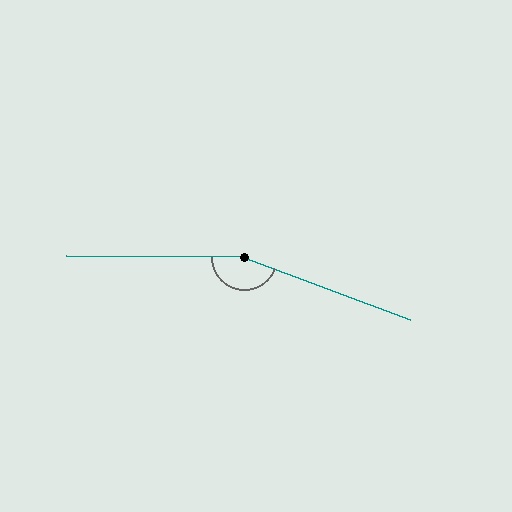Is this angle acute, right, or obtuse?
It is obtuse.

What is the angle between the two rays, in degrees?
Approximately 159 degrees.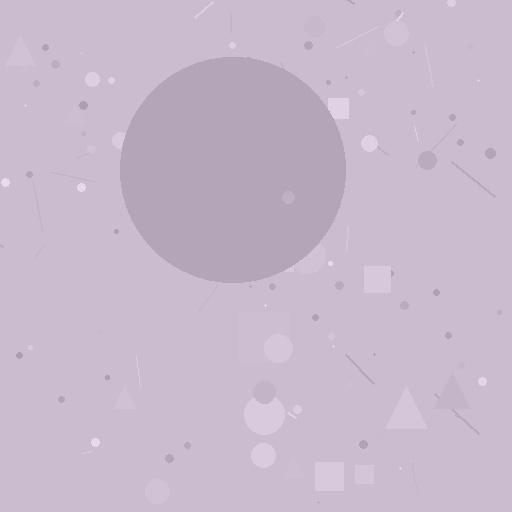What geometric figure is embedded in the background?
A circle is embedded in the background.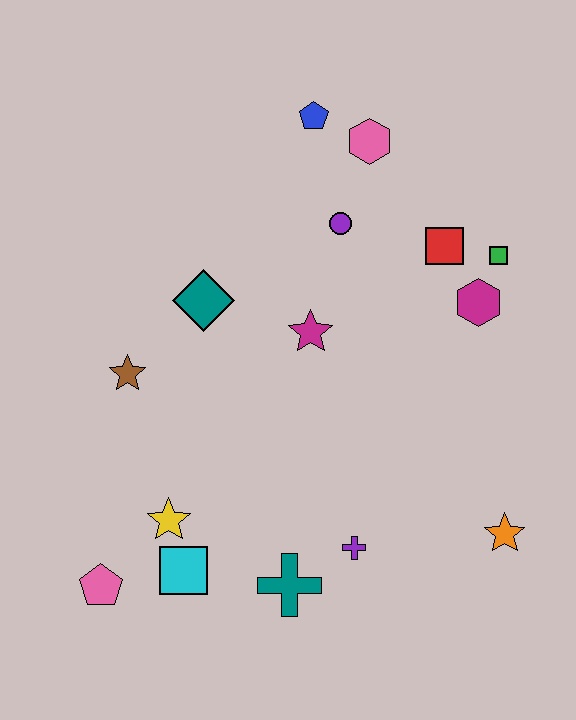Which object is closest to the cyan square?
The yellow star is closest to the cyan square.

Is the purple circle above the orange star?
Yes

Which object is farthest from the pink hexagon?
The pink pentagon is farthest from the pink hexagon.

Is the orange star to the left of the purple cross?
No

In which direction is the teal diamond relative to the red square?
The teal diamond is to the left of the red square.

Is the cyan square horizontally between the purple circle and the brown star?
Yes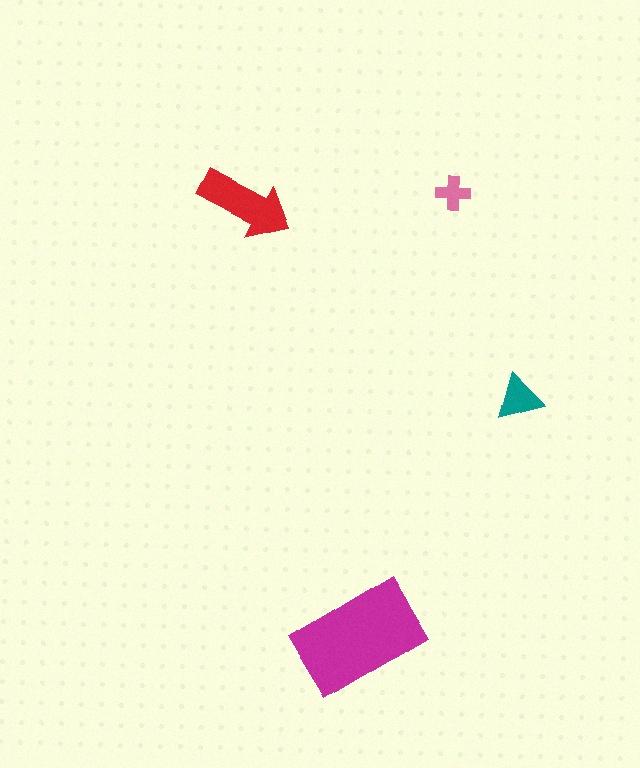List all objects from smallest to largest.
The pink cross, the teal triangle, the red arrow, the magenta rectangle.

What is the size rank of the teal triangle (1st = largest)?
3rd.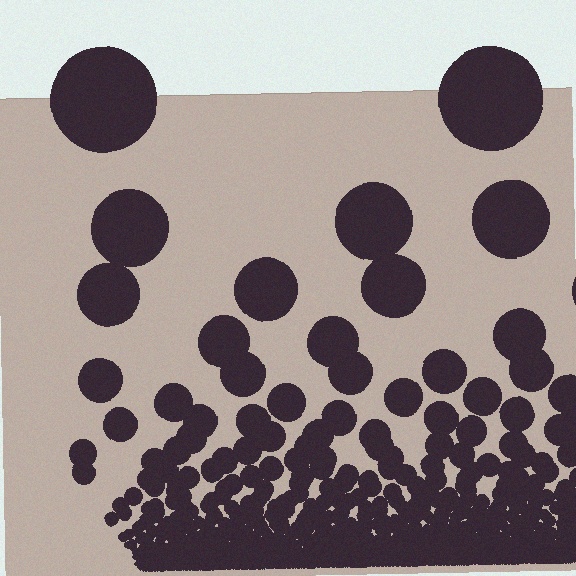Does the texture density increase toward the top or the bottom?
Density increases toward the bottom.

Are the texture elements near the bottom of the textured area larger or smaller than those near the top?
Smaller. The gradient is inverted — elements near the bottom are smaller and denser.